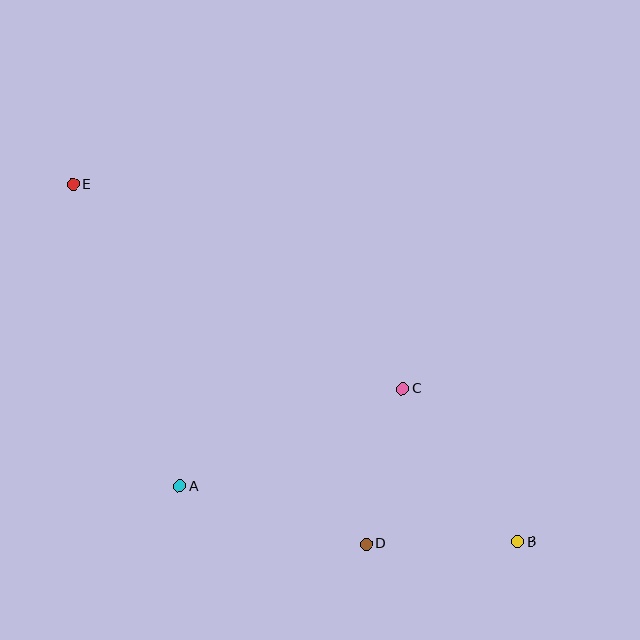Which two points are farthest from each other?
Points B and E are farthest from each other.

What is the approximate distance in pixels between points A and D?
The distance between A and D is approximately 195 pixels.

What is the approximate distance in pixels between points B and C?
The distance between B and C is approximately 191 pixels.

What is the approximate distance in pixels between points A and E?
The distance between A and E is approximately 320 pixels.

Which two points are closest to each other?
Points B and D are closest to each other.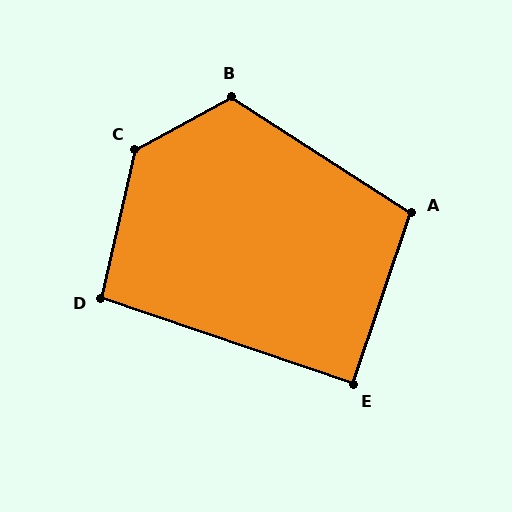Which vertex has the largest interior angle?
C, at approximately 132 degrees.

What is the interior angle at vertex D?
Approximately 96 degrees (obtuse).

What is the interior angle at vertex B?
Approximately 118 degrees (obtuse).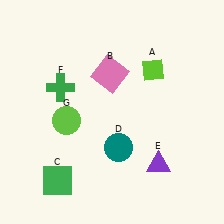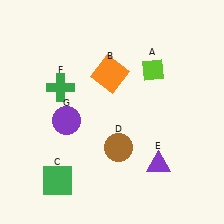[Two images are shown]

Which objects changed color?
B changed from pink to orange. D changed from teal to brown. G changed from lime to purple.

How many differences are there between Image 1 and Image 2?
There are 3 differences between the two images.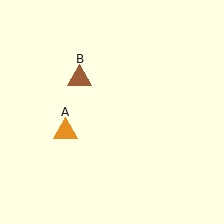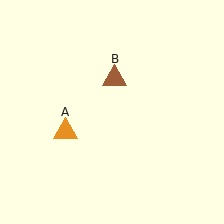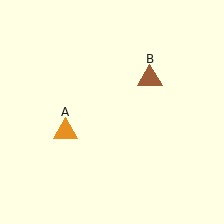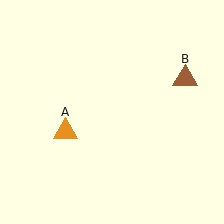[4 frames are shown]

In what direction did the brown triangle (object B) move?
The brown triangle (object B) moved right.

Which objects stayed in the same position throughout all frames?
Orange triangle (object A) remained stationary.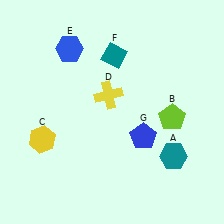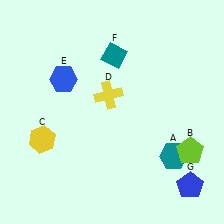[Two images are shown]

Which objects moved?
The objects that moved are: the lime pentagon (B), the blue hexagon (E), the blue pentagon (G).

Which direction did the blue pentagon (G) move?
The blue pentagon (G) moved down.